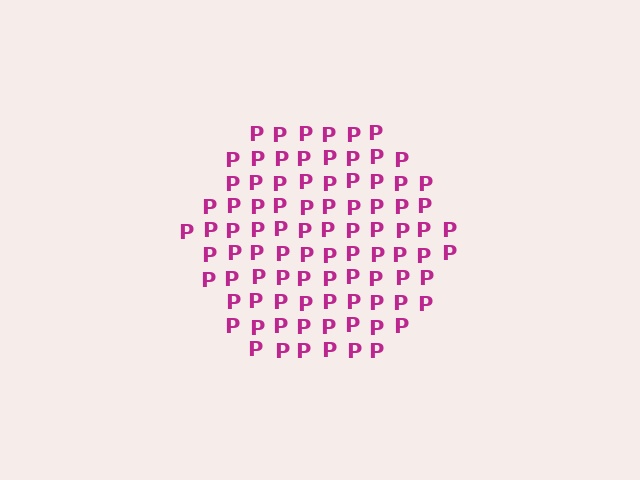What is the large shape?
The large shape is a hexagon.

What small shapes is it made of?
It is made of small letter P's.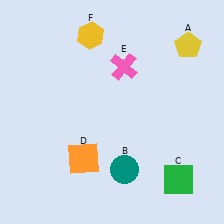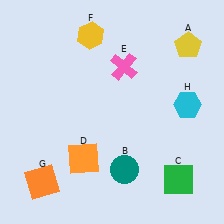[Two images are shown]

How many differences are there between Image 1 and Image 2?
There are 2 differences between the two images.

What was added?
An orange square (G), a cyan hexagon (H) were added in Image 2.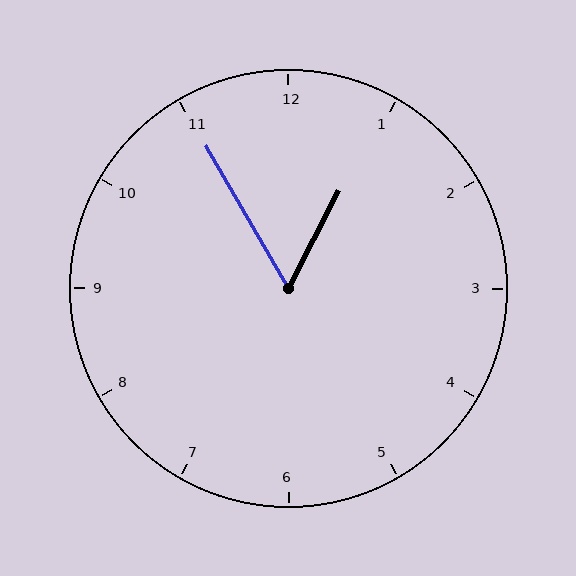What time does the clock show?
12:55.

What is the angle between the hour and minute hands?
Approximately 58 degrees.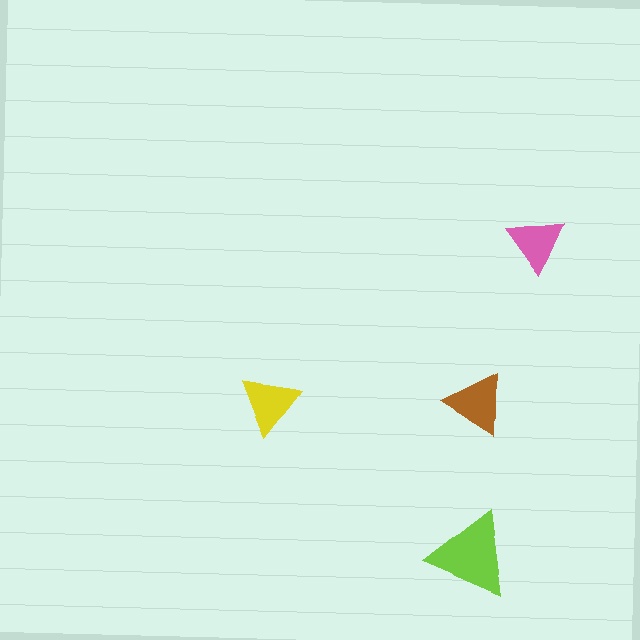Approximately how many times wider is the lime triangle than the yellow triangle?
About 1.5 times wider.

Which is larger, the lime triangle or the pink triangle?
The lime one.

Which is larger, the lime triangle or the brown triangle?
The lime one.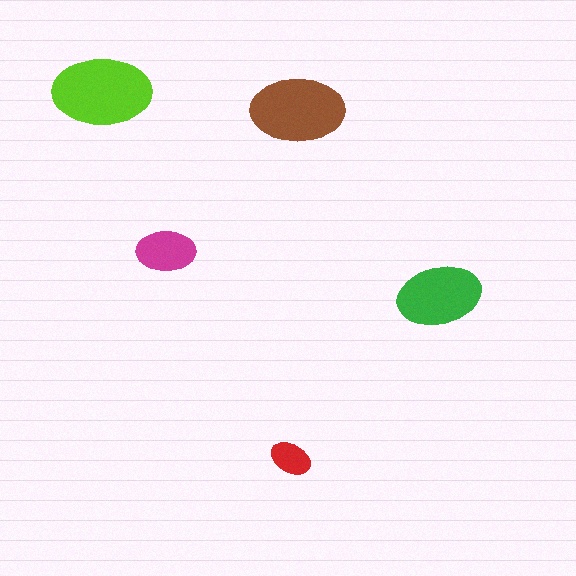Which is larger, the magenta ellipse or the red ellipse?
The magenta one.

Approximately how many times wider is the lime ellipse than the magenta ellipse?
About 1.5 times wider.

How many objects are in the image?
There are 5 objects in the image.